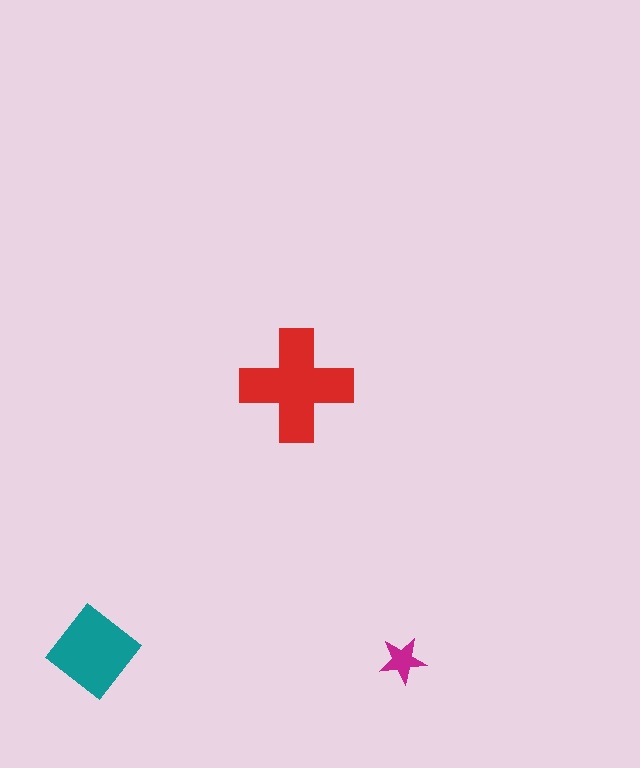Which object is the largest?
The red cross.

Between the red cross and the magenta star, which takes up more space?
The red cross.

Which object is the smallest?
The magenta star.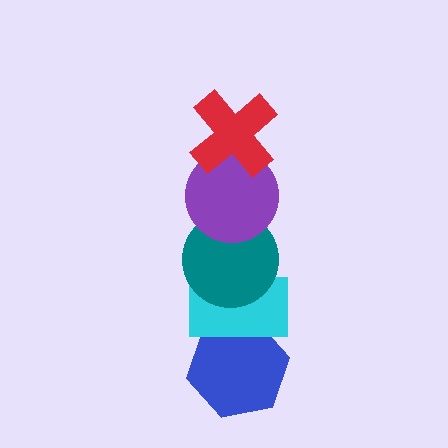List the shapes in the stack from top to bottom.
From top to bottom: the red cross, the purple circle, the teal circle, the cyan rectangle, the blue hexagon.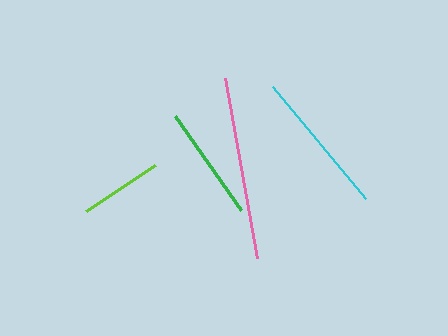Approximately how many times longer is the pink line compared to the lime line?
The pink line is approximately 2.2 times the length of the lime line.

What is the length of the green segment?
The green segment is approximately 115 pixels long.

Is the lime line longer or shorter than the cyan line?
The cyan line is longer than the lime line.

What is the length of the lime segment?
The lime segment is approximately 83 pixels long.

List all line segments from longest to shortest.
From longest to shortest: pink, cyan, green, lime.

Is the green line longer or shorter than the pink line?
The pink line is longer than the green line.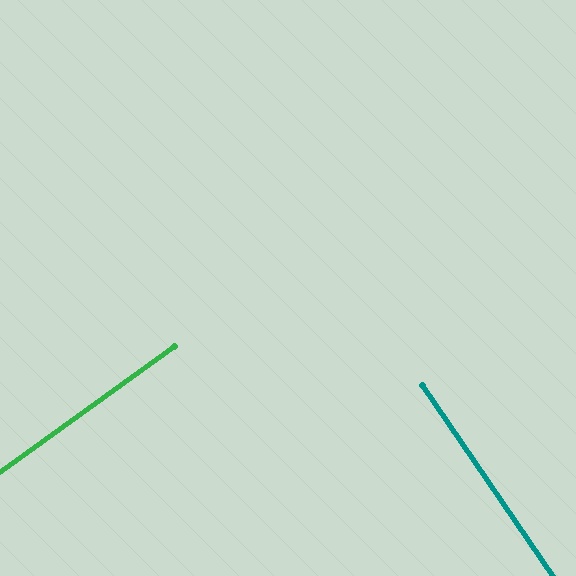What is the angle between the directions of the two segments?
Approximately 89 degrees.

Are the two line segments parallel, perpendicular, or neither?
Perpendicular — they meet at approximately 89°.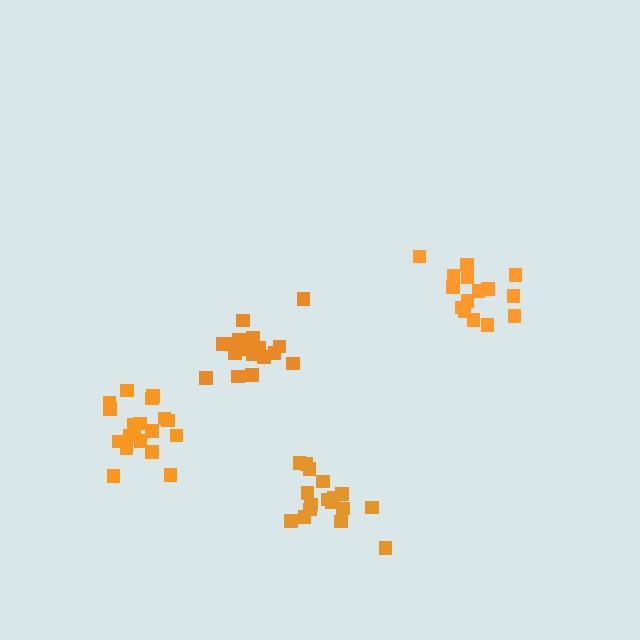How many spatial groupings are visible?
There are 4 spatial groupings.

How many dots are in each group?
Group 1: 19 dots, Group 2: 17 dots, Group 3: 20 dots, Group 4: 16 dots (72 total).